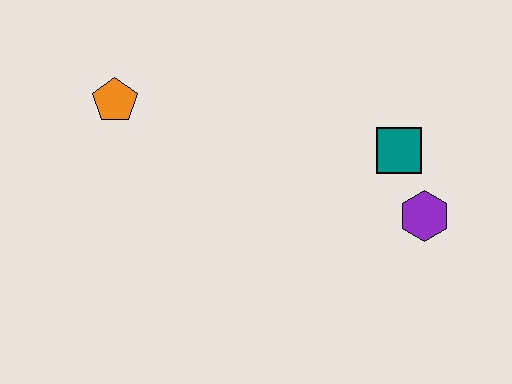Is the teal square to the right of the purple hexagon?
No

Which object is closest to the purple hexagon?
The teal square is closest to the purple hexagon.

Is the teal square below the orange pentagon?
Yes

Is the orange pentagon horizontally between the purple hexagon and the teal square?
No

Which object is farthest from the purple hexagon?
The orange pentagon is farthest from the purple hexagon.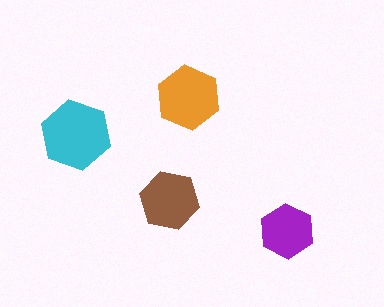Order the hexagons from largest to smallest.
the cyan one, the orange one, the brown one, the purple one.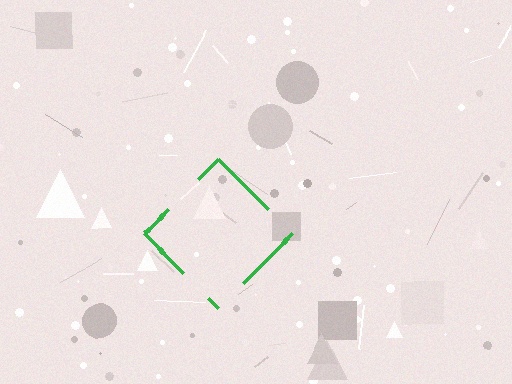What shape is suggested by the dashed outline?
The dashed outline suggests a diamond.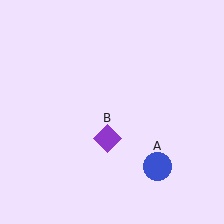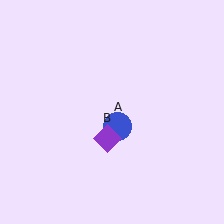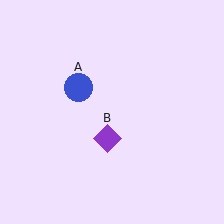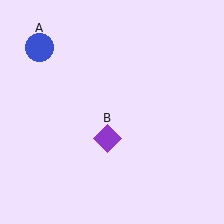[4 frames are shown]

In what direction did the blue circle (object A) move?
The blue circle (object A) moved up and to the left.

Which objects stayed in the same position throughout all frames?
Purple diamond (object B) remained stationary.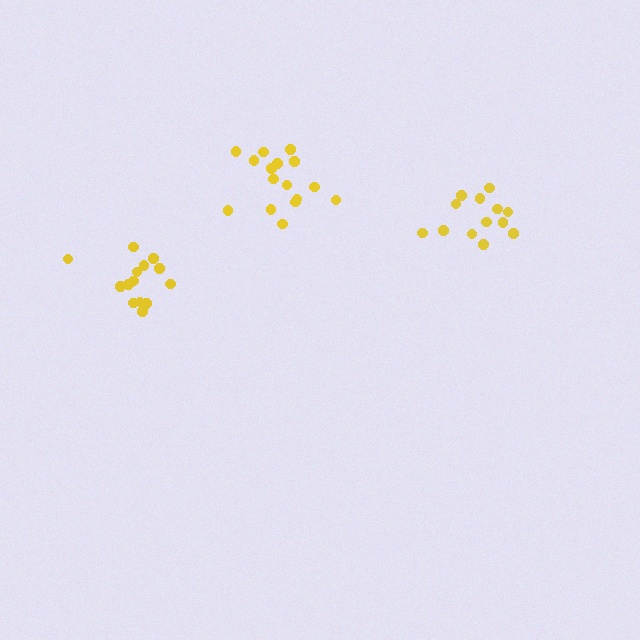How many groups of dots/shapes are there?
There are 3 groups.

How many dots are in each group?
Group 1: 13 dots, Group 2: 16 dots, Group 3: 14 dots (43 total).